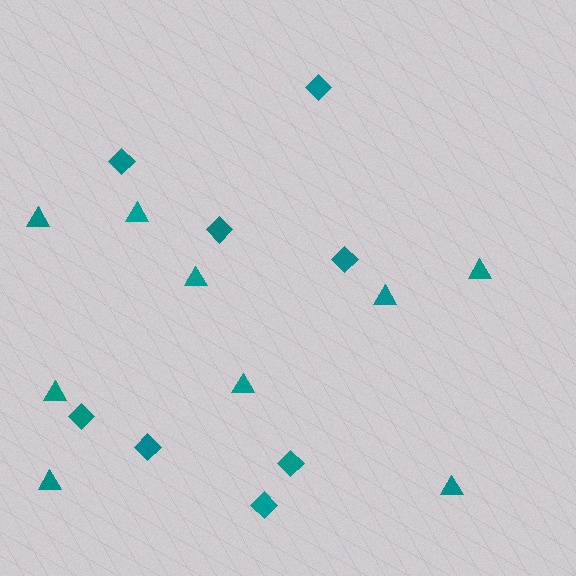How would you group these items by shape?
There are 2 groups: one group of diamonds (8) and one group of triangles (9).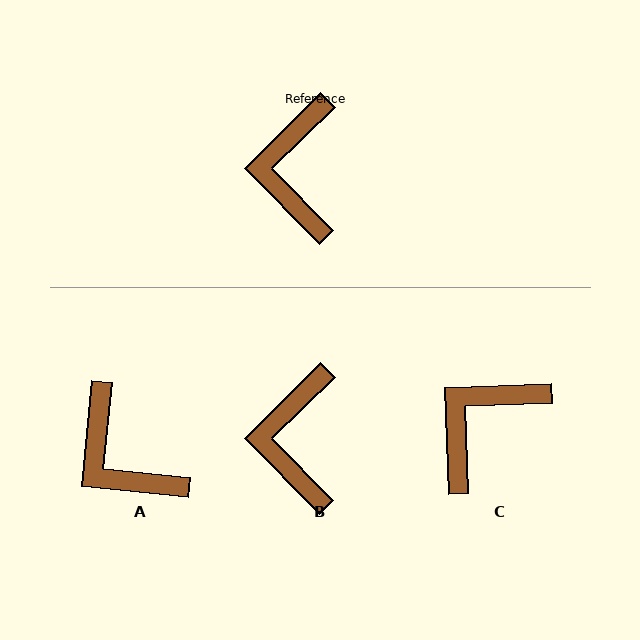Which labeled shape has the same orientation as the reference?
B.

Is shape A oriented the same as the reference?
No, it is off by about 40 degrees.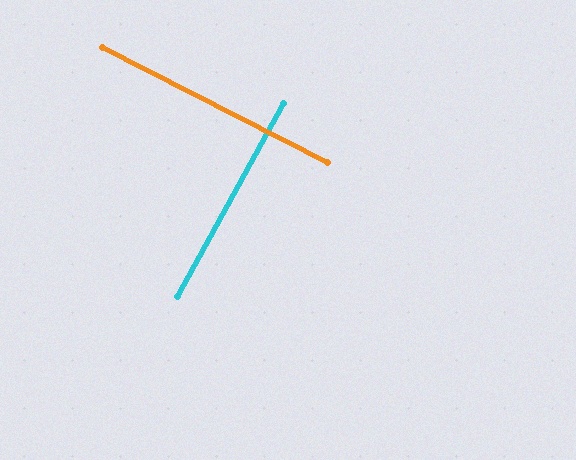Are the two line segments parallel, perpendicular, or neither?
Perpendicular — they meet at approximately 88°.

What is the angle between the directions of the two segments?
Approximately 88 degrees.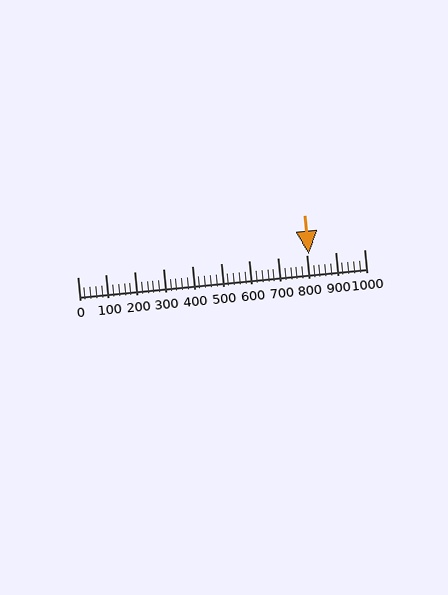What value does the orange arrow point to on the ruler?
The orange arrow points to approximately 806.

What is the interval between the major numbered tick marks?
The major tick marks are spaced 100 units apart.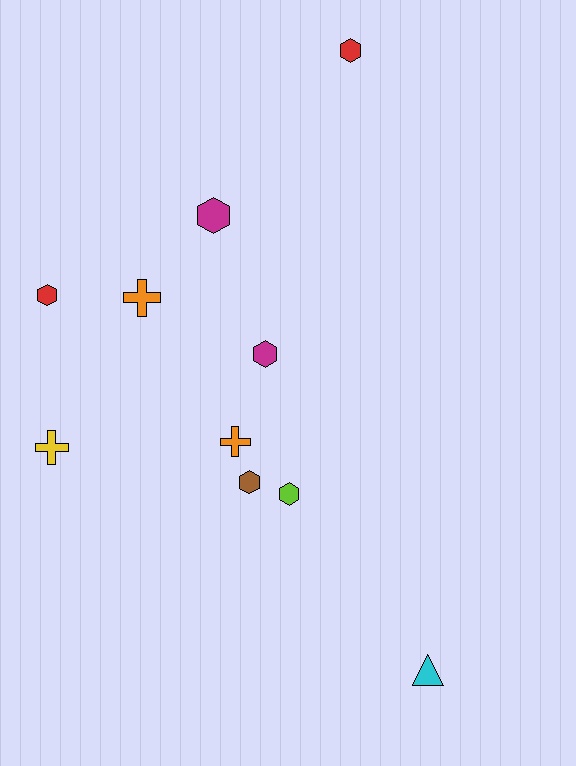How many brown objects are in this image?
There is 1 brown object.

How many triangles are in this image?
There is 1 triangle.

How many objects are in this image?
There are 10 objects.